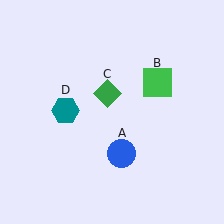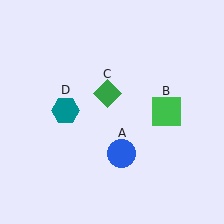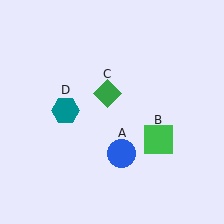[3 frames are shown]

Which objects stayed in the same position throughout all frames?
Blue circle (object A) and green diamond (object C) and teal hexagon (object D) remained stationary.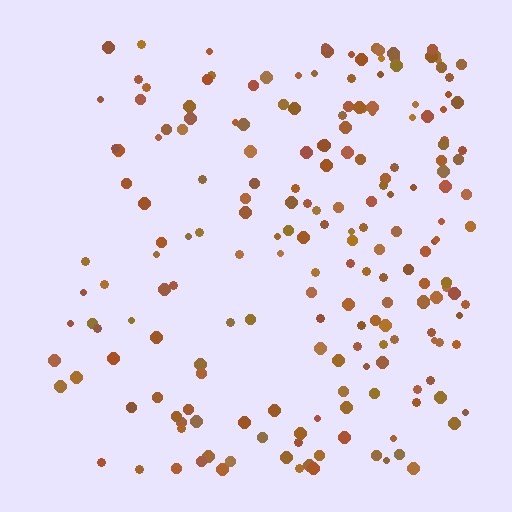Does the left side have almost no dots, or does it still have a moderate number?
Still a moderate number, just noticeably fewer than the right.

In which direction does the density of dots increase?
From left to right, with the right side densest.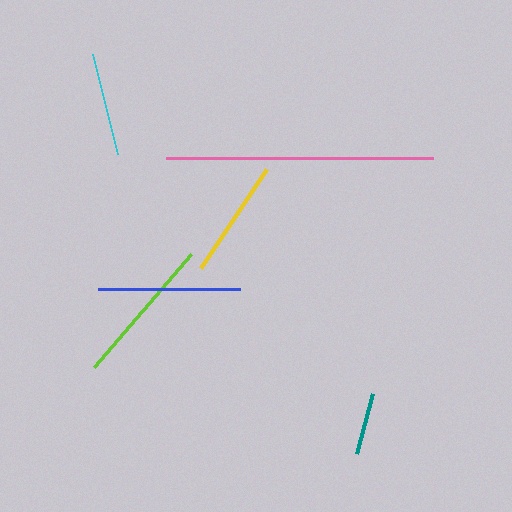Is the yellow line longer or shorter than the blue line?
The blue line is longer than the yellow line.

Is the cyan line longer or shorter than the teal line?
The cyan line is longer than the teal line.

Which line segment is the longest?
The pink line is the longest at approximately 267 pixels.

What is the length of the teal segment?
The teal segment is approximately 62 pixels long.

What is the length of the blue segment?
The blue segment is approximately 142 pixels long.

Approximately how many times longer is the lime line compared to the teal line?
The lime line is approximately 2.4 times the length of the teal line.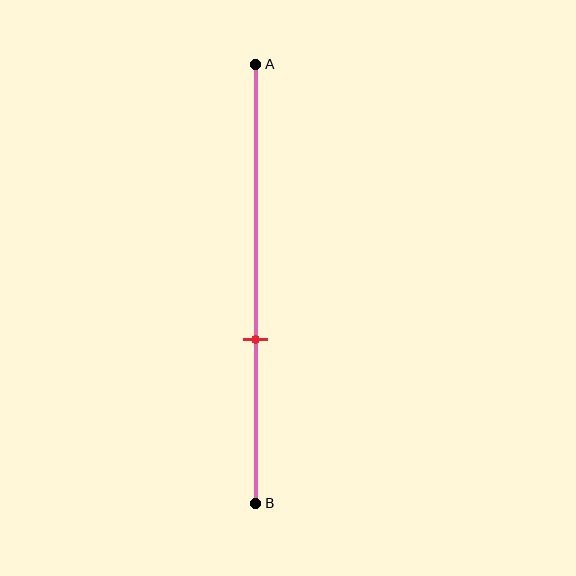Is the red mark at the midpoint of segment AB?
No, the mark is at about 65% from A, not at the 50% midpoint.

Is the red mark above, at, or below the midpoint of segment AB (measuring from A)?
The red mark is below the midpoint of segment AB.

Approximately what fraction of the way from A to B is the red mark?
The red mark is approximately 65% of the way from A to B.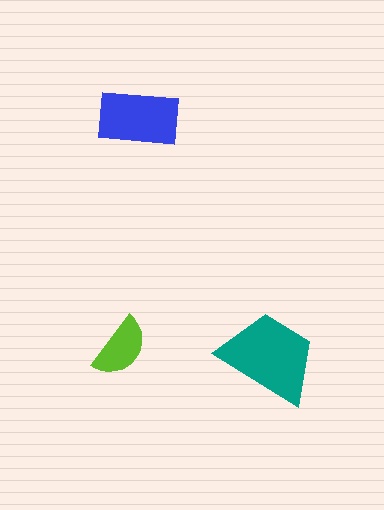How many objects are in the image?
There are 3 objects in the image.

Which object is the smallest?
The lime semicircle.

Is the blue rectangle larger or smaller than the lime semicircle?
Larger.